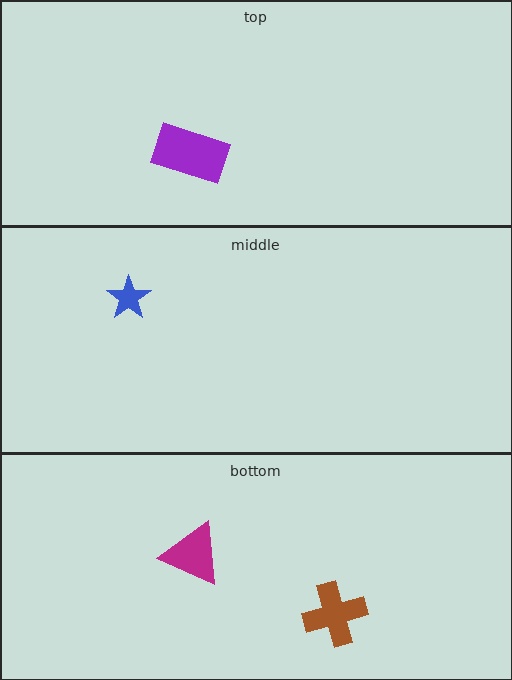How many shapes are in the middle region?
1.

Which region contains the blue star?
The middle region.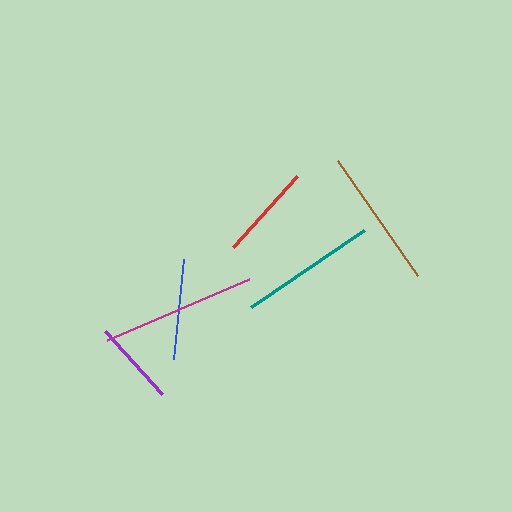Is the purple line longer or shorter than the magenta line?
The magenta line is longer than the purple line.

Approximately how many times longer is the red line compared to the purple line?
The red line is approximately 1.1 times the length of the purple line.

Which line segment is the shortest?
The purple line is the shortest at approximately 85 pixels.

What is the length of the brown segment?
The brown segment is approximately 140 pixels long.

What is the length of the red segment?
The red segment is approximately 95 pixels long.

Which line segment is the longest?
The magenta line is the longest at approximately 154 pixels.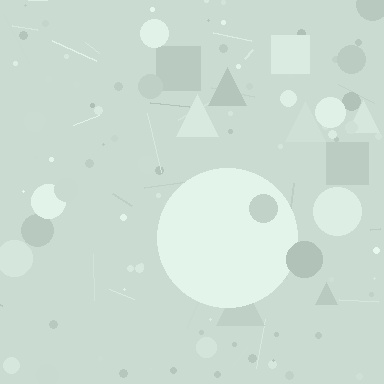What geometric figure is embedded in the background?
A circle is embedded in the background.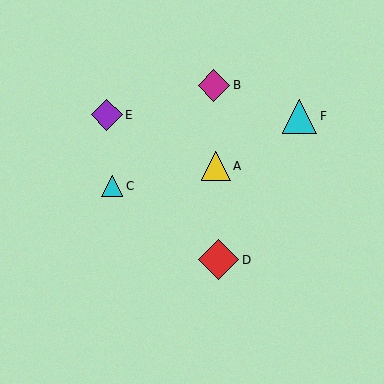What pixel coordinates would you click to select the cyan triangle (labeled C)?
Click at (112, 186) to select the cyan triangle C.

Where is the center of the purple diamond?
The center of the purple diamond is at (107, 115).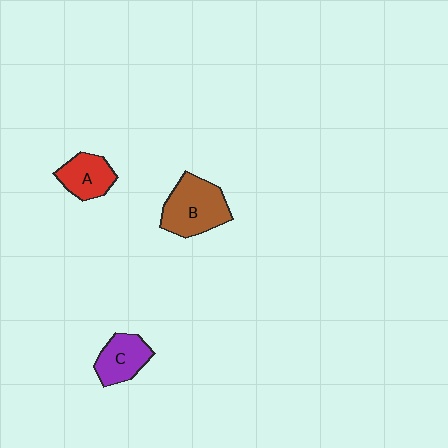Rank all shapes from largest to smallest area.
From largest to smallest: B (brown), C (purple), A (red).